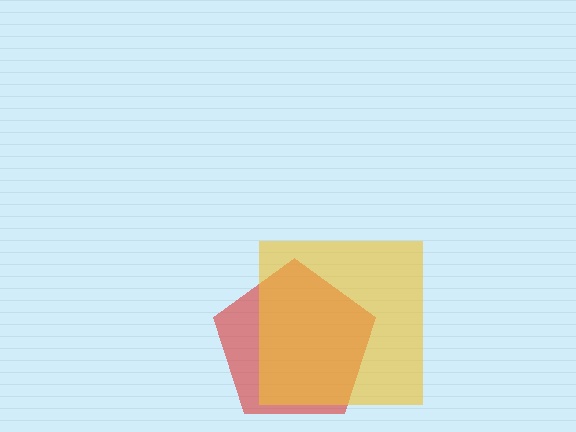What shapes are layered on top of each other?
The layered shapes are: a red pentagon, a yellow square.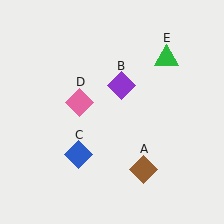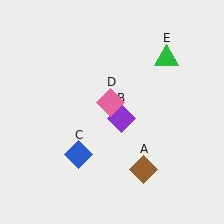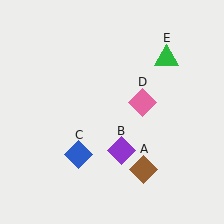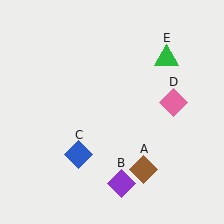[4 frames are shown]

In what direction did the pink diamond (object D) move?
The pink diamond (object D) moved right.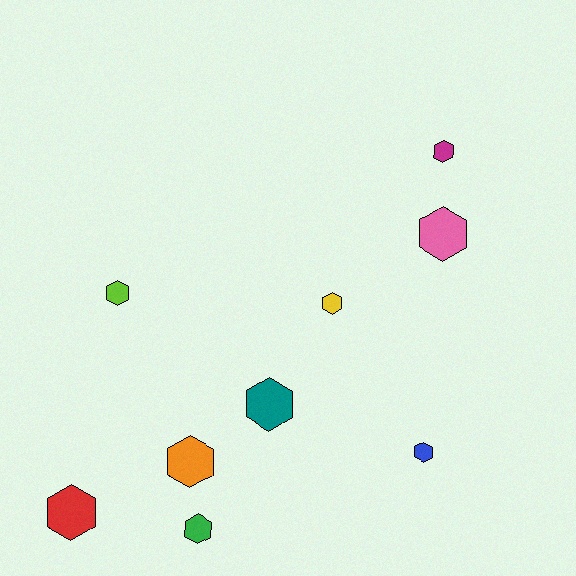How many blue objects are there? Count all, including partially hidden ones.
There is 1 blue object.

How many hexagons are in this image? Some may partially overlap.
There are 9 hexagons.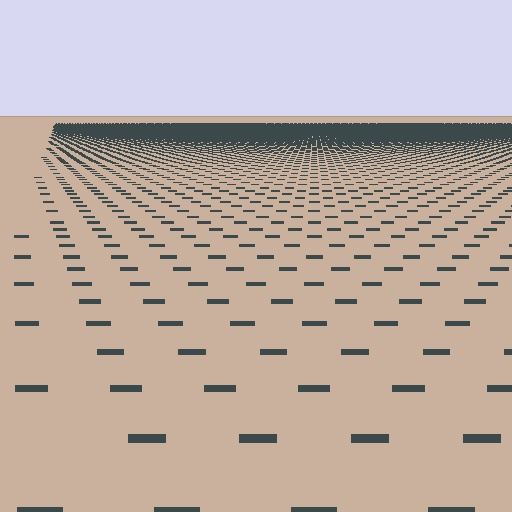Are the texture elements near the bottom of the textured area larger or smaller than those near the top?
Larger. Near the bottom, elements are closer to the viewer and appear at a bigger on-screen size.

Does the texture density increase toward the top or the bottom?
Density increases toward the top.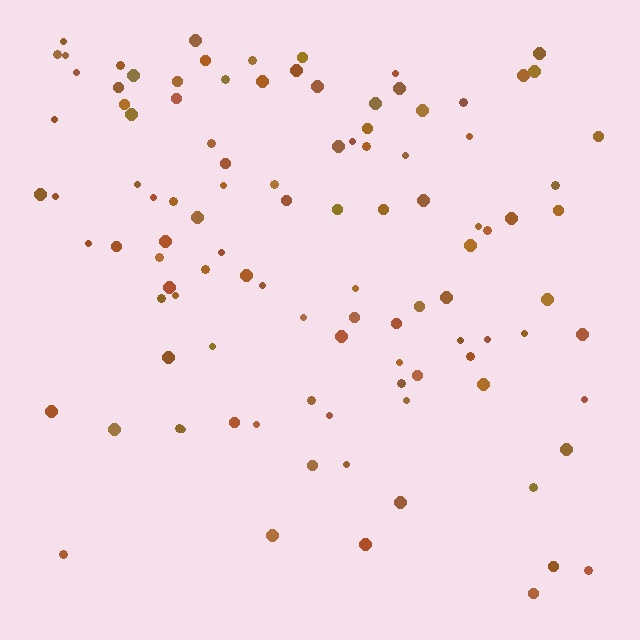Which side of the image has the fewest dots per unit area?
The bottom.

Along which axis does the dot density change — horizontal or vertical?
Vertical.